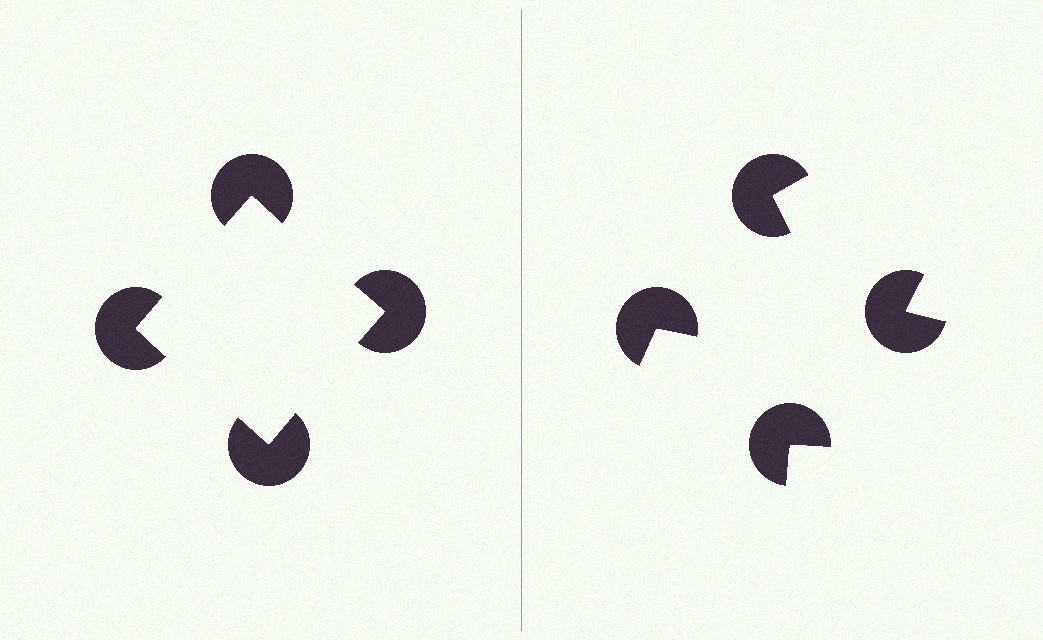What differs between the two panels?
The pac-man discs are positioned identically on both sides; only the wedge orientations differ. On the left they align to a square; on the right they are misaligned.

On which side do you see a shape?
An illusory square appears on the left side. On the right side the wedge cuts are rotated, so no coherent shape forms.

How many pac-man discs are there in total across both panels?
8 — 4 on each side.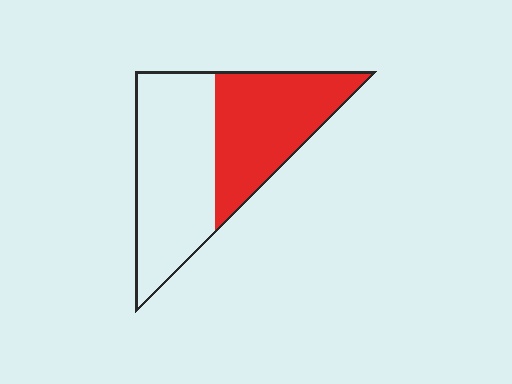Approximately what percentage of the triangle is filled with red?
Approximately 45%.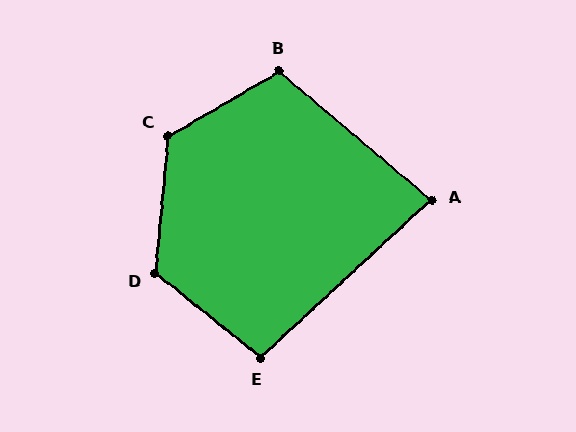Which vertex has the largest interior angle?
C, at approximately 125 degrees.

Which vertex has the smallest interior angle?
A, at approximately 83 degrees.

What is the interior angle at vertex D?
Approximately 124 degrees (obtuse).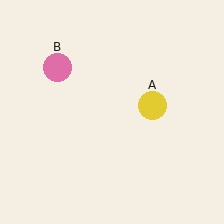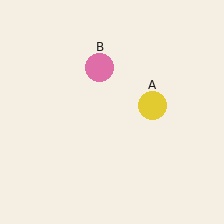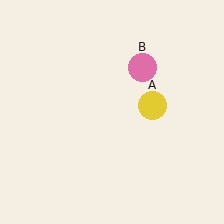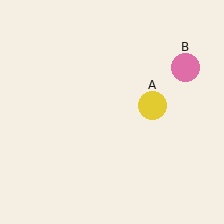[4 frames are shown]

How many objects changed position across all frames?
1 object changed position: pink circle (object B).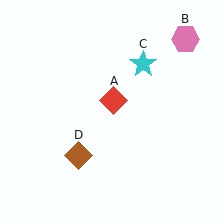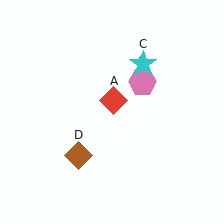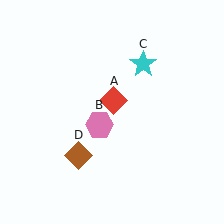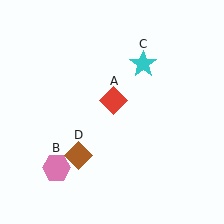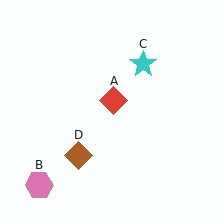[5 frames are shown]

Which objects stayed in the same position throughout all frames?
Red diamond (object A) and cyan star (object C) and brown diamond (object D) remained stationary.